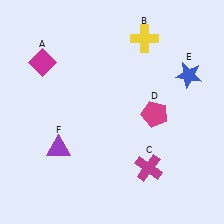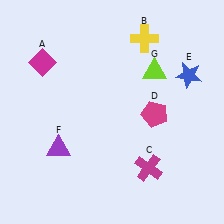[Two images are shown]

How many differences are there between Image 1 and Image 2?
There is 1 difference between the two images.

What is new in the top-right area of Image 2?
A lime triangle (G) was added in the top-right area of Image 2.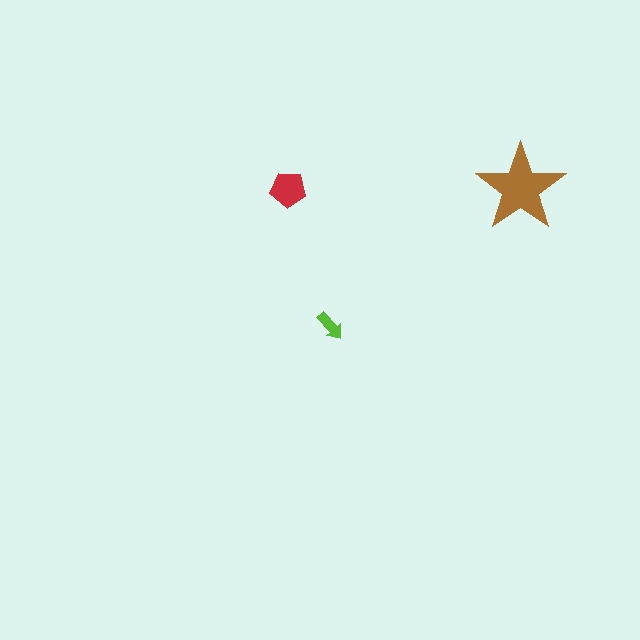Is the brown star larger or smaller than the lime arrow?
Larger.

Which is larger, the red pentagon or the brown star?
The brown star.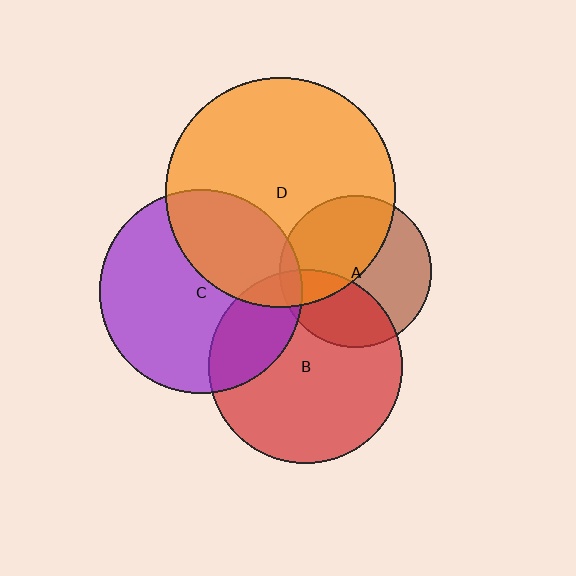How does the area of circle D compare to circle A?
Approximately 2.3 times.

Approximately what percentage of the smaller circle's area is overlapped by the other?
Approximately 5%.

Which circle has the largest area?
Circle D (orange).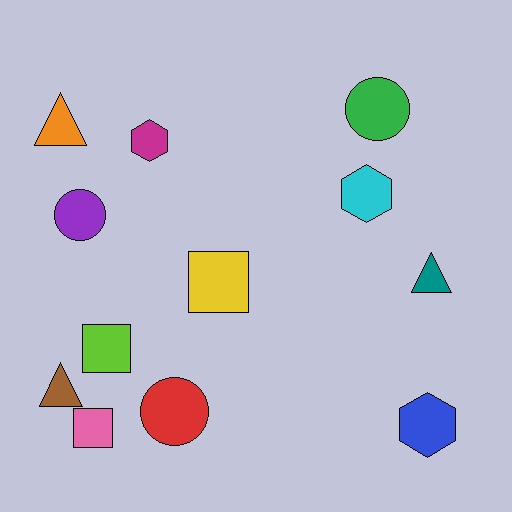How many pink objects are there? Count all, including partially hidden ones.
There is 1 pink object.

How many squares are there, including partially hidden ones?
There are 3 squares.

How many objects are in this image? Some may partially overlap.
There are 12 objects.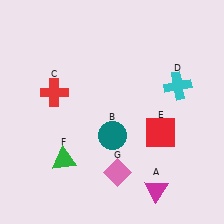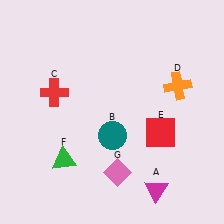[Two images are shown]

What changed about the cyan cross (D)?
In Image 1, D is cyan. In Image 2, it changed to orange.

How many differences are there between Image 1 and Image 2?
There is 1 difference between the two images.